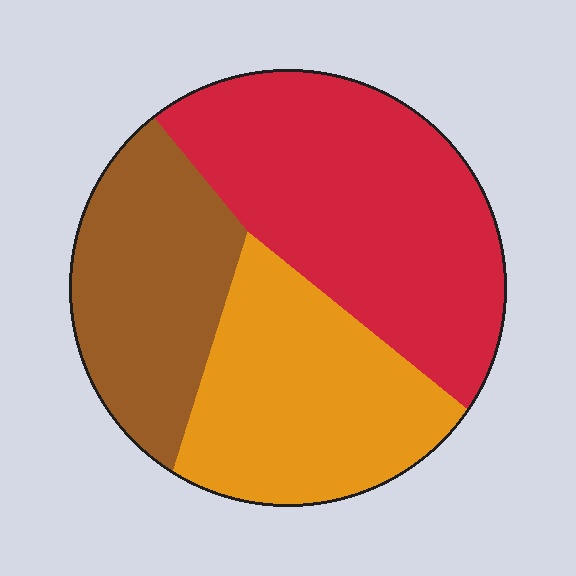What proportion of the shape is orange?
Orange covers 31% of the shape.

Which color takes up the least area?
Brown, at roughly 25%.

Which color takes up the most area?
Red, at roughly 45%.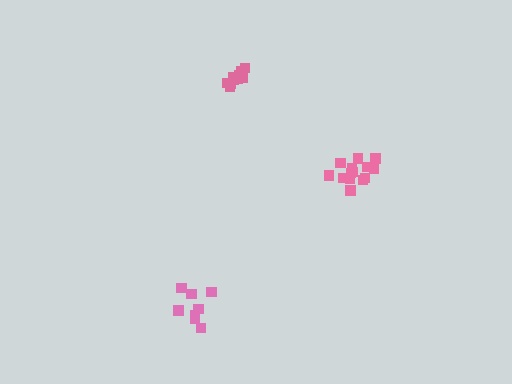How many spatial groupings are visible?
There are 3 spatial groupings.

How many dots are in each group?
Group 1: 11 dots, Group 2: 8 dots, Group 3: 14 dots (33 total).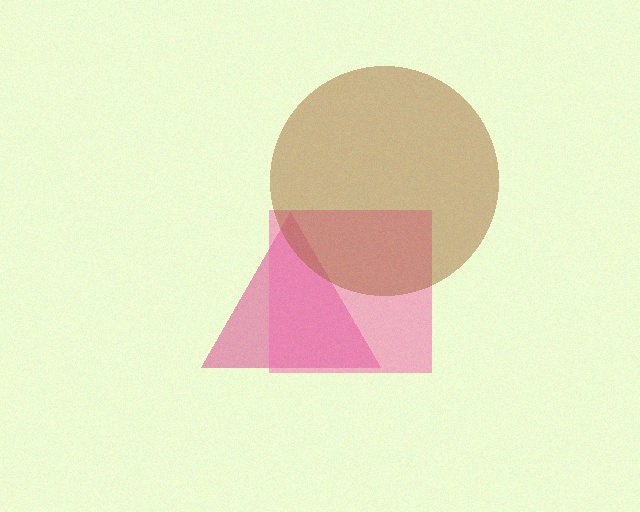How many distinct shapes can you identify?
There are 3 distinct shapes: a magenta triangle, a pink square, a brown circle.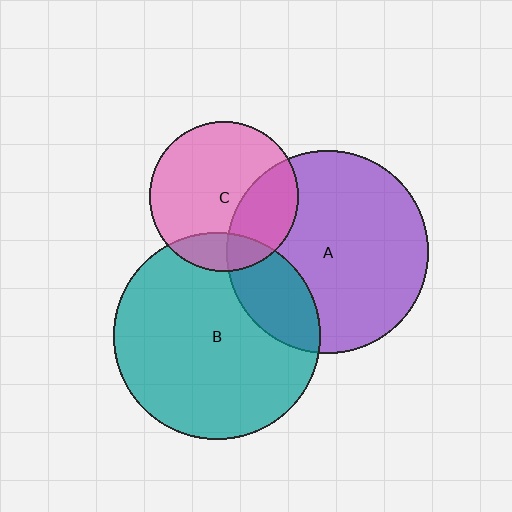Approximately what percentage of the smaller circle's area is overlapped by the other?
Approximately 20%.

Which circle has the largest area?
Circle B (teal).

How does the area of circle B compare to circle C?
Approximately 1.9 times.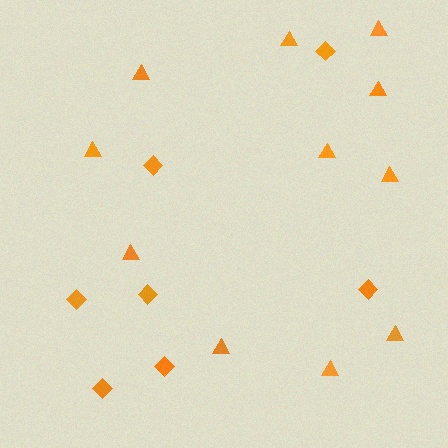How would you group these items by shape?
There are 2 groups: one group of triangles (11) and one group of diamonds (7).